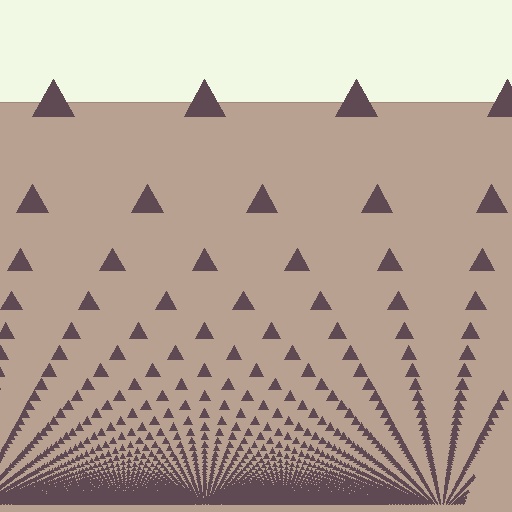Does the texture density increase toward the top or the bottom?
Density increases toward the bottom.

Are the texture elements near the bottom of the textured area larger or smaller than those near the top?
Smaller. The gradient is inverted — elements near the bottom are smaller and denser.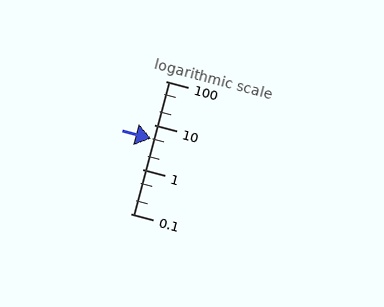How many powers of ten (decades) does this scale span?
The scale spans 3 decades, from 0.1 to 100.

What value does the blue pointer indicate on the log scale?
The pointer indicates approximately 5.1.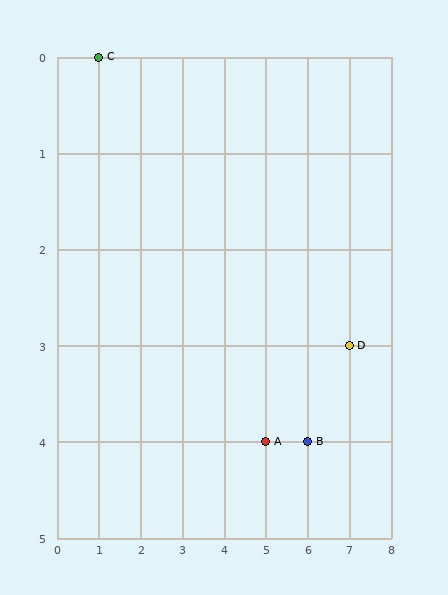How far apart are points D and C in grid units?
Points D and C are 6 columns and 3 rows apart (about 6.7 grid units diagonally).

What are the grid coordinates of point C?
Point C is at grid coordinates (1, 0).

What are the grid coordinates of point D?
Point D is at grid coordinates (7, 3).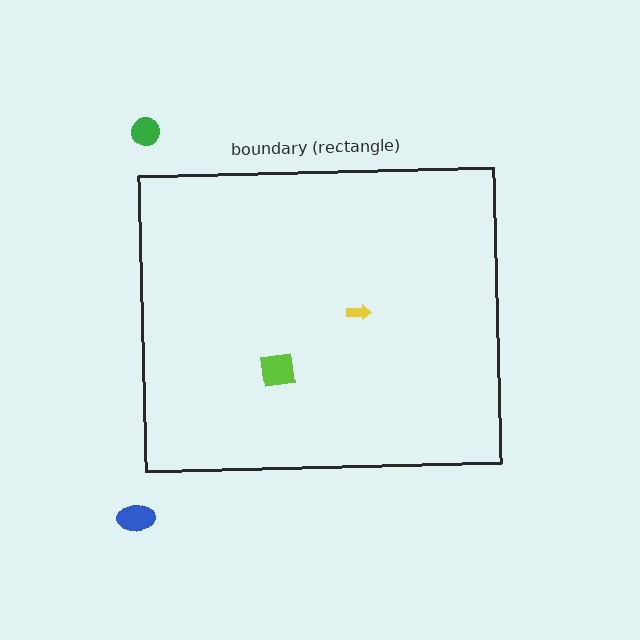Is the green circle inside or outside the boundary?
Outside.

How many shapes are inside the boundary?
2 inside, 2 outside.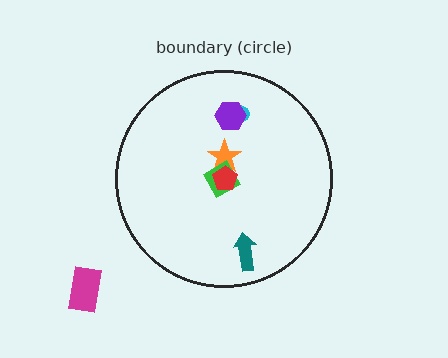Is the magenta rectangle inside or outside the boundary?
Outside.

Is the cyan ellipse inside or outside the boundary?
Inside.